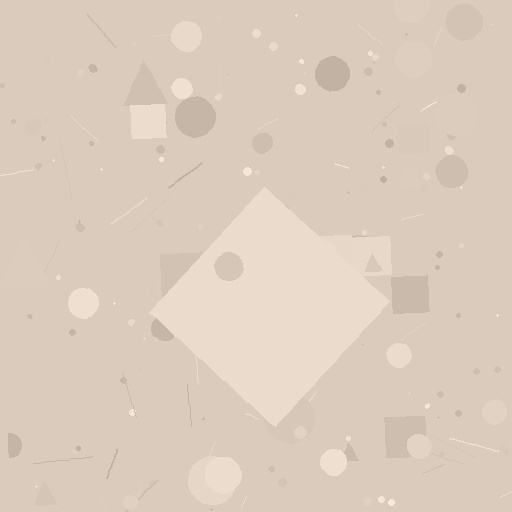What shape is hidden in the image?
A diamond is hidden in the image.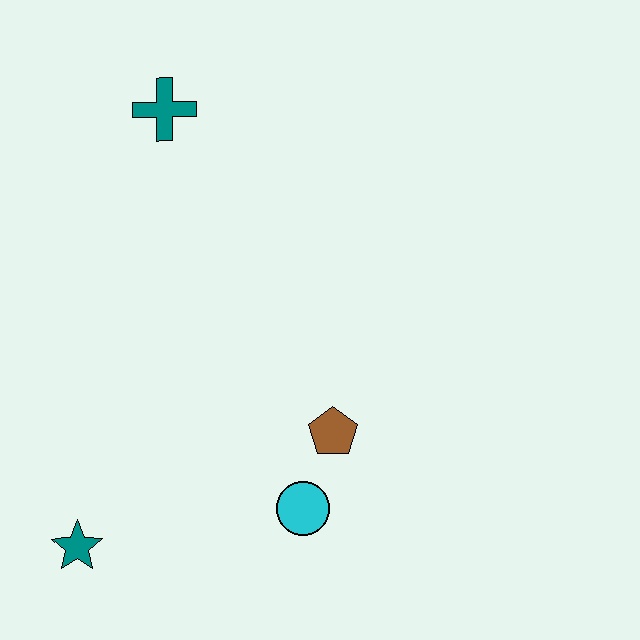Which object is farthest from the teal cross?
The teal star is farthest from the teal cross.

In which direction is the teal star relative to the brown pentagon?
The teal star is to the left of the brown pentagon.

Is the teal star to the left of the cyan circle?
Yes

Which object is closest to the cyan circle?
The brown pentagon is closest to the cyan circle.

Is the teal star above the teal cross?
No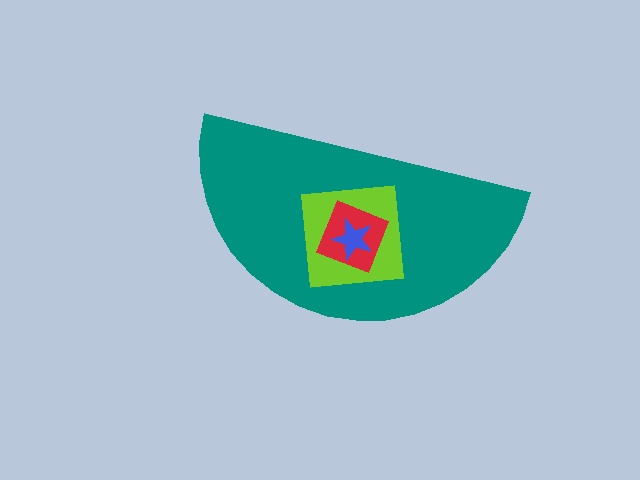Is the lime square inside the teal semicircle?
Yes.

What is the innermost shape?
The blue star.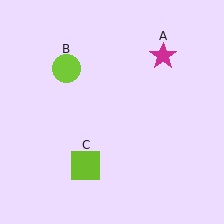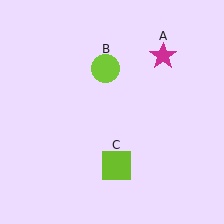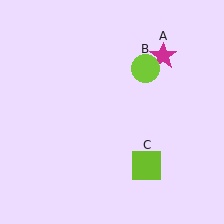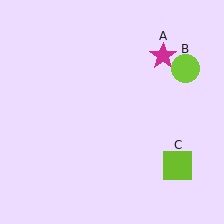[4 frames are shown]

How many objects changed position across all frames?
2 objects changed position: lime circle (object B), lime square (object C).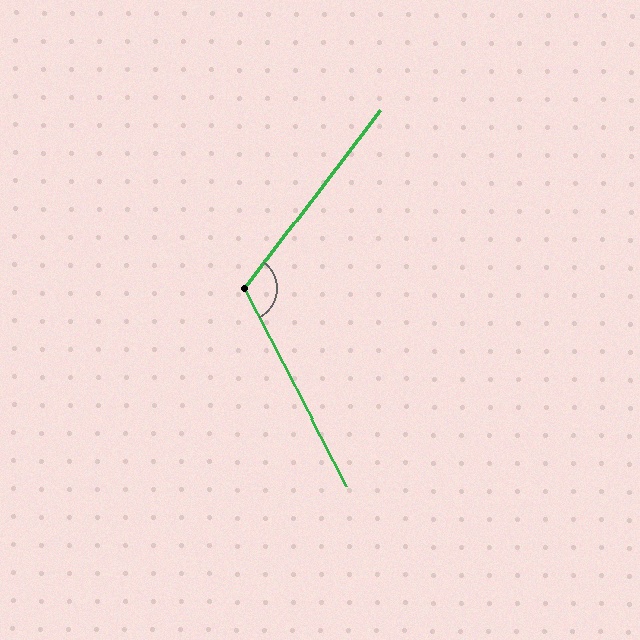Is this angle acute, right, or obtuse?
It is obtuse.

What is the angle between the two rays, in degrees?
Approximately 115 degrees.